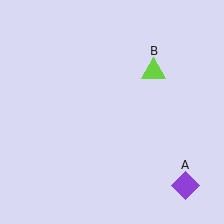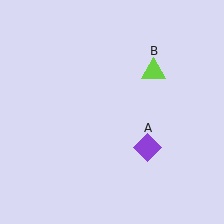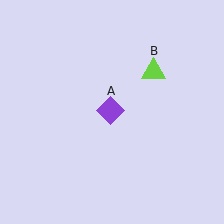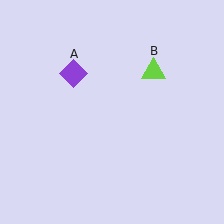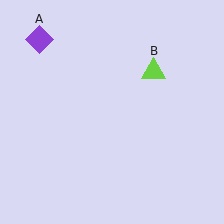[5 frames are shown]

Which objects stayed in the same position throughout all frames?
Lime triangle (object B) remained stationary.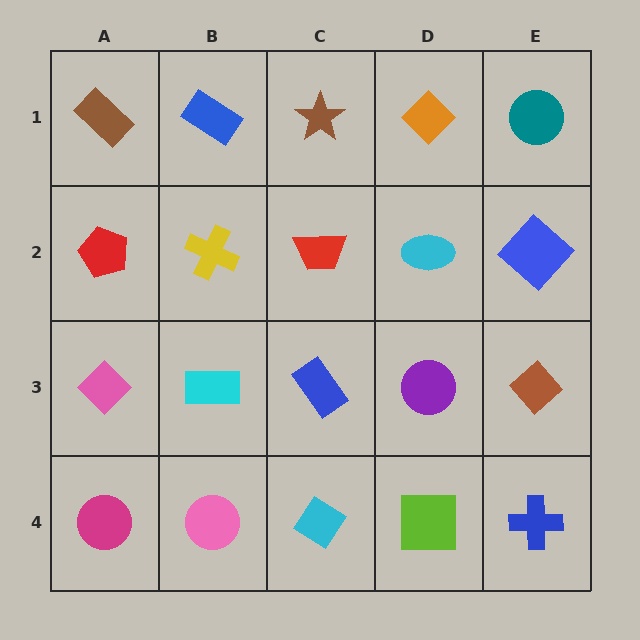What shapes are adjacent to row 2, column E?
A teal circle (row 1, column E), a brown diamond (row 3, column E), a cyan ellipse (row 2, column D).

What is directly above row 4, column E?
A brown diamond.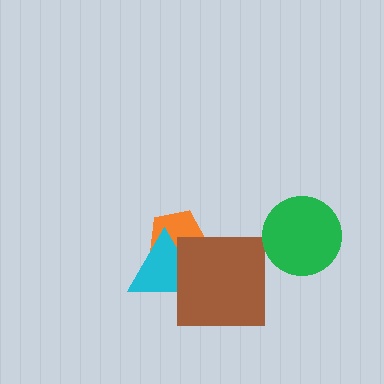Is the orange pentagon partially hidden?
Yes, it is partially covered by another shape.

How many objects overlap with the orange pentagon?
2 objects overlap with the orange pentagon.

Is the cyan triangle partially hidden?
Yes, it is partially covered by another shape.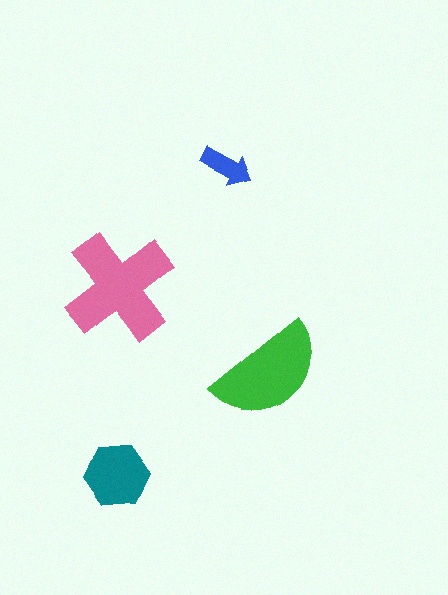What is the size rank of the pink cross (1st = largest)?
1st.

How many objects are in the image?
There are 4 objects in the image.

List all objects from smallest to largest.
The blue arrow, the teal hexagon, the green semicircle, the pink cross.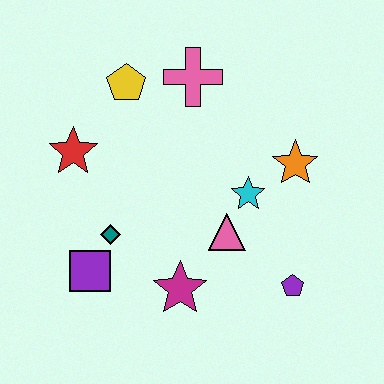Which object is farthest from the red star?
The purple pentagon is farthest from the red star.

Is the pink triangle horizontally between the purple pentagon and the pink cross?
Yes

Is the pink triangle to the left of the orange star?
Yes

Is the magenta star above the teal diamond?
No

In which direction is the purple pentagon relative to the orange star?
The purple pentagon is below the orange star.